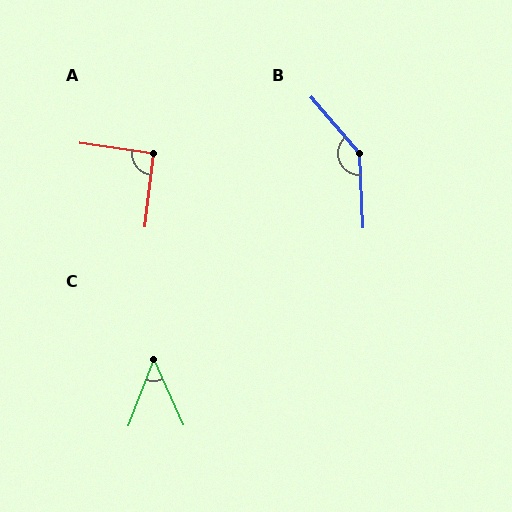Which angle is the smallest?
C, at approximately 46 degrees.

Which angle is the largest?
B, at approximately 142 degrees.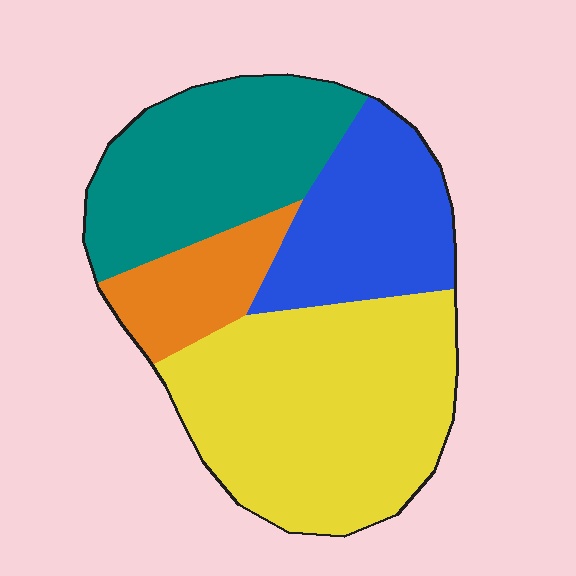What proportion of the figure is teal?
Teal covers 27% of the figure.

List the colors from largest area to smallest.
From largest to smallest: yellow, teal, blue, orange.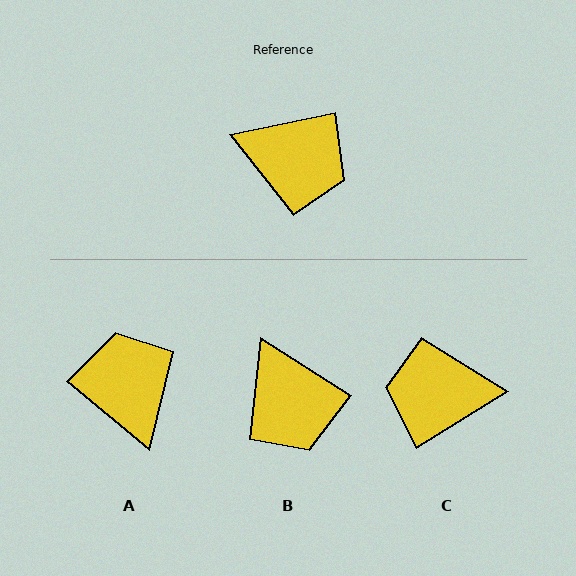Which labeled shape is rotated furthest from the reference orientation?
C, about 160 degrees away.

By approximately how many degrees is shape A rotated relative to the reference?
Approximately 128 degrees counter-clockwise.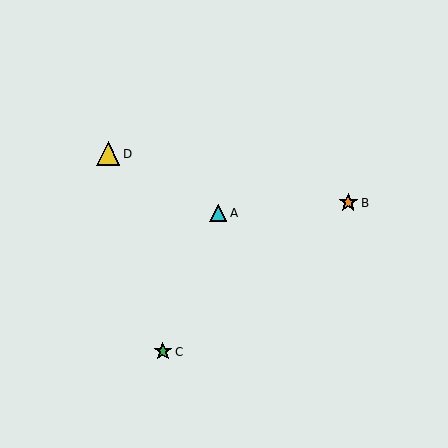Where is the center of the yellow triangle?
The center of the yellow triangle is at (108, 154).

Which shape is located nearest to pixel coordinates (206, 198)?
The cyan triangle (labeled A) at (218, 213) is nearest to that location.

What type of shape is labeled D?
Shape D is a yellow triangle.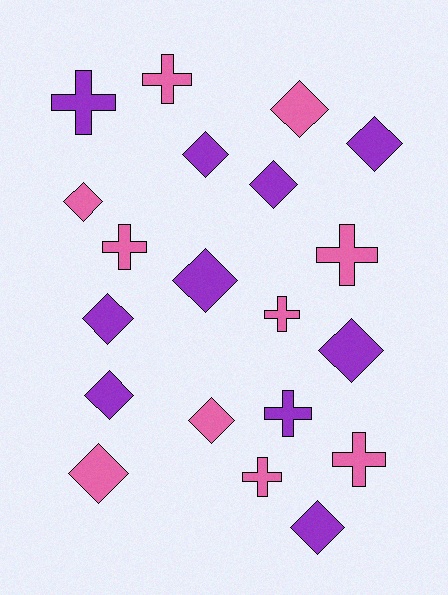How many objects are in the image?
There are 20 objects.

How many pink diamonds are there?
There are 4 pink diamonds.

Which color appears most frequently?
Pink, with 10 objects.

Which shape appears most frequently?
Diamond, with 12 objects.